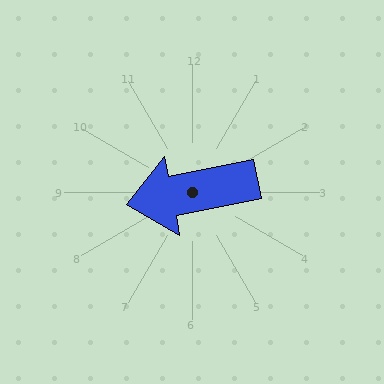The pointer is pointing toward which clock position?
Roughly 9 o'clock.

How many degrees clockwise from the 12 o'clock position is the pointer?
Approximately 259 degrees.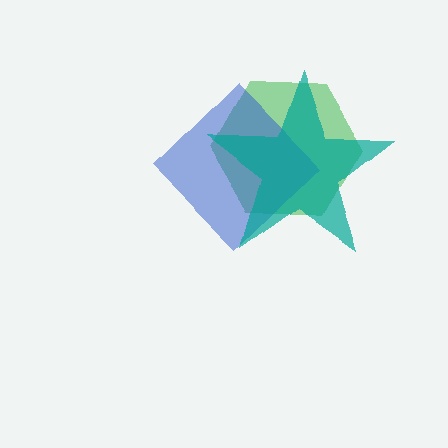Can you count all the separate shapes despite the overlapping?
Yes, there are 3 separate shapes.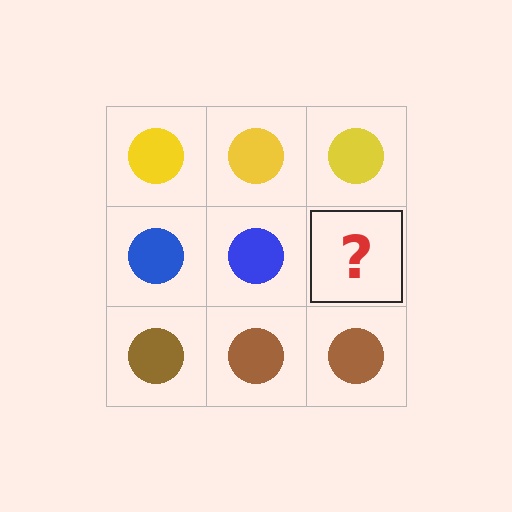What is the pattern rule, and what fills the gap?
The rule is that each row has a consistent color. The gap should be filled with a blue circle.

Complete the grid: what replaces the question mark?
The question mark should be replaced with a blue circle.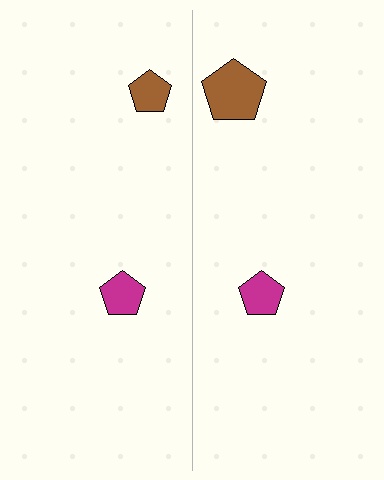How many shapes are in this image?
There are 4 shapes in this image.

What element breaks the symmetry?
The brown pentagon on the right side has a different size than its mirror counterpart.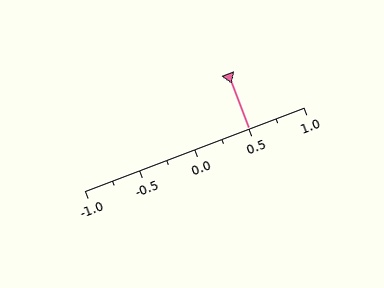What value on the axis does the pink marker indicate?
The marker indicates approximately 0.5.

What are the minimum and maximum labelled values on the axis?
The axis runs from -1.0 to 1.0.